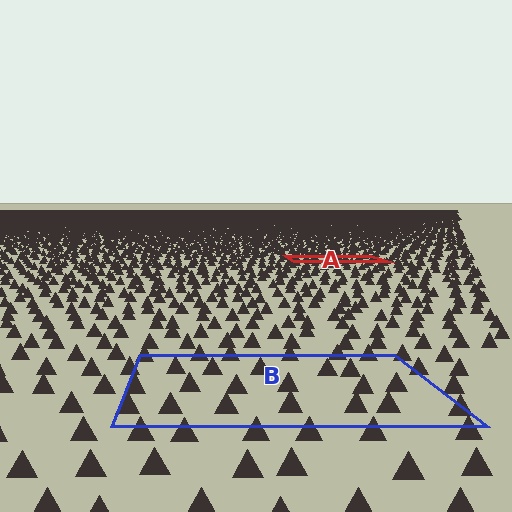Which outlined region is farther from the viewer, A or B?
Region A is farther from the viewer — the texture elements inside it appear smaller and more densely packed.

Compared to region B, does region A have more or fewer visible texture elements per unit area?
Region A has more texture elements per unit area — they are packed more densely because it is farther away.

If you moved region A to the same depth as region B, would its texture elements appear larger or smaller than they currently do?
They would appear larger. At a closer depth, the same texture elements are projected at a bigger on-screen size.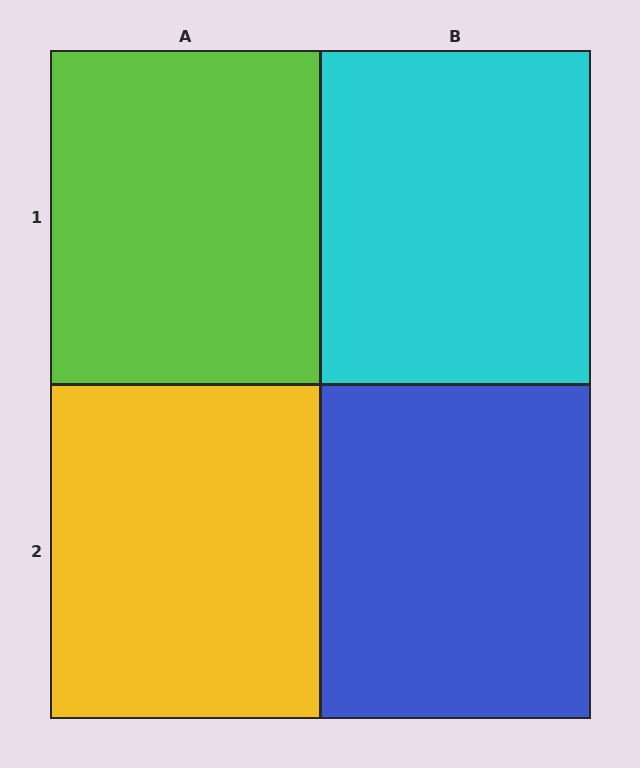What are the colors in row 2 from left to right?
Yellow, blue.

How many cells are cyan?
1 cell is cyan.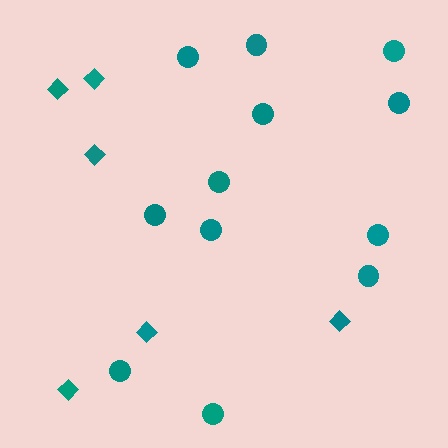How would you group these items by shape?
There are 2 groups: one group of circles (12) and one group of diamonds (6).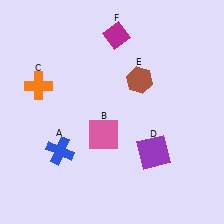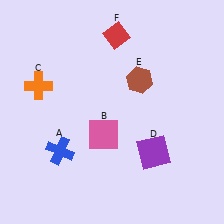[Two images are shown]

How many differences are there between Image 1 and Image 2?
There is 1 difference between the two images.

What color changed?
The diamond (F) changed from magenta in Image 1 to red in Image 2.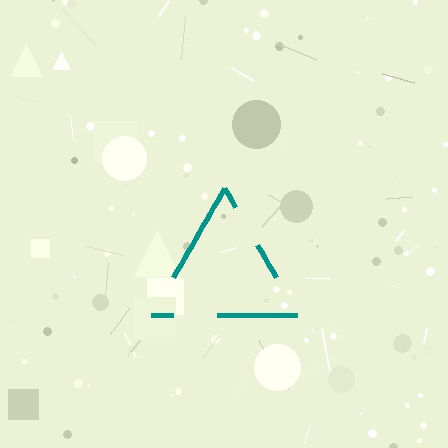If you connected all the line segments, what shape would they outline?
They would outline a triangle.